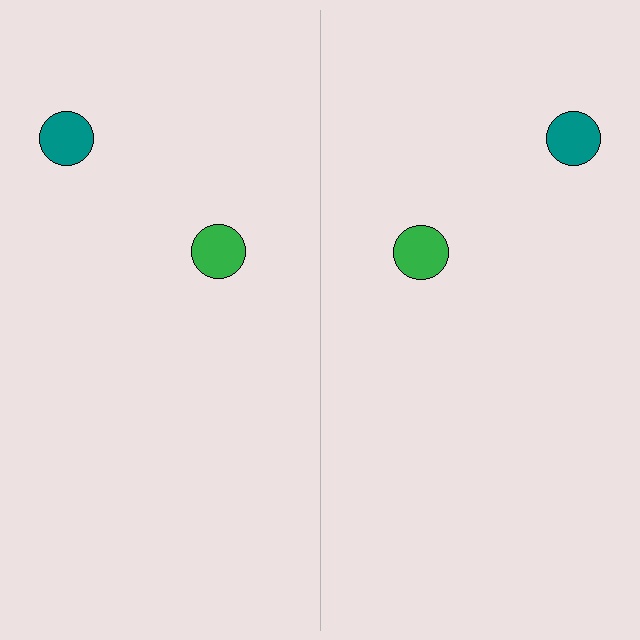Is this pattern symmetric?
Yes, this pattern has bilateral (reflection) symmetry.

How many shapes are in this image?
There are 4 shapes in this image.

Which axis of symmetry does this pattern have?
The pattern has a vertical axis of symmetry running through the center of the image.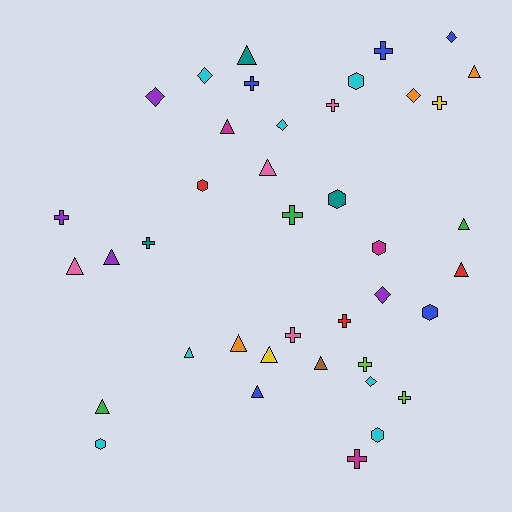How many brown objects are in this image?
There is 1 brown object.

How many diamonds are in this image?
There are 7 diamonds.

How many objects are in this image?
There are 40 objects.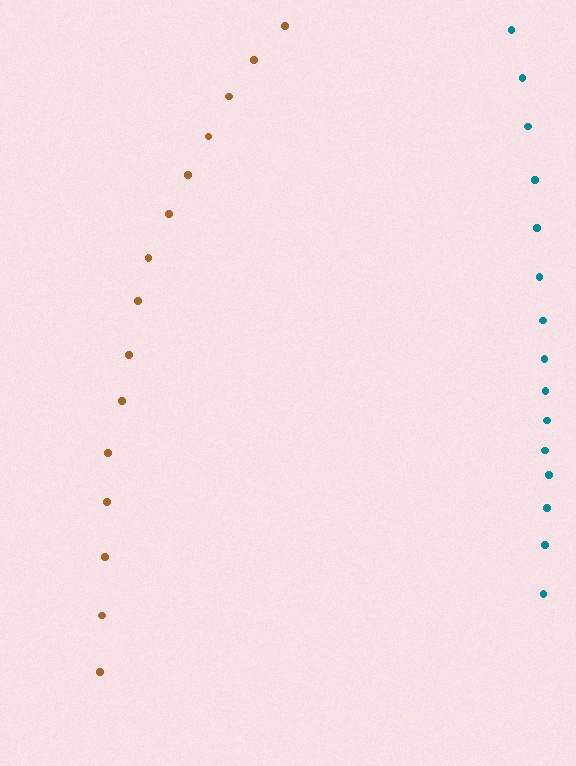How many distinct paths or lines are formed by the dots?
There are 2 distinct paths.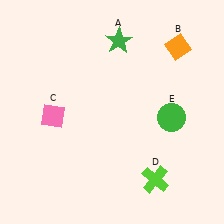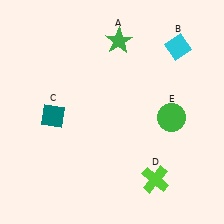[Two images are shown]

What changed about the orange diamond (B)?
In Image 1, B is orange. In Image 2, it changed to cyan.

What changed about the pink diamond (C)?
In Image 1, C is pink. In Image 2, it changed to teal.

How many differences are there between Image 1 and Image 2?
There are 2 differences between the two images.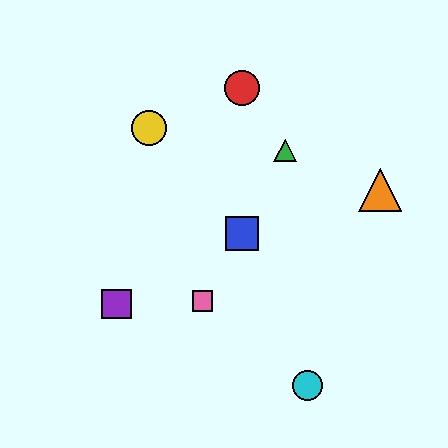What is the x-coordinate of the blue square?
The blue square is at x≈242.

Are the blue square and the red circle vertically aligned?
Yes, both are at x≈242.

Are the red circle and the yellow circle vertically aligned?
No, the red circle is at x≈242 and the yellow circle is at x≈149.